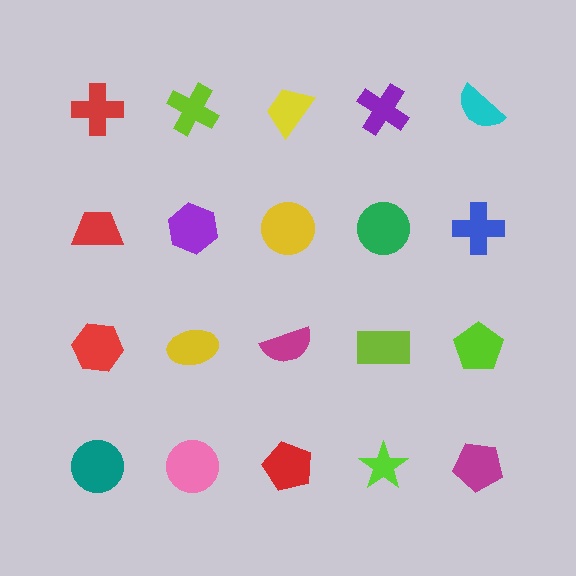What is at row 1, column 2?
A lime cross.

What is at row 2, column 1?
A red trapezoid.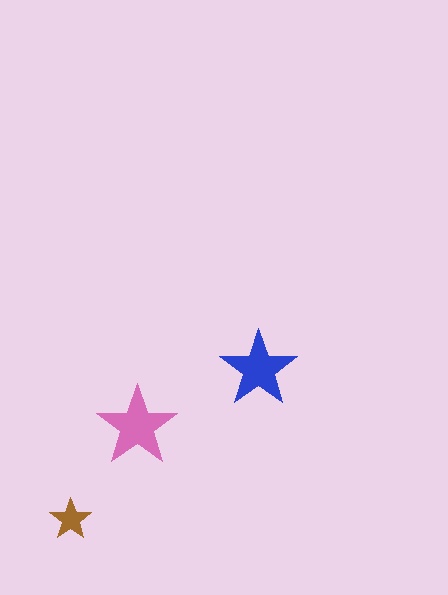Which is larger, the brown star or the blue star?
The blue one.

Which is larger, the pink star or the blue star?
The pink one.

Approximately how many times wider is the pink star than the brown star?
About 2 times wider.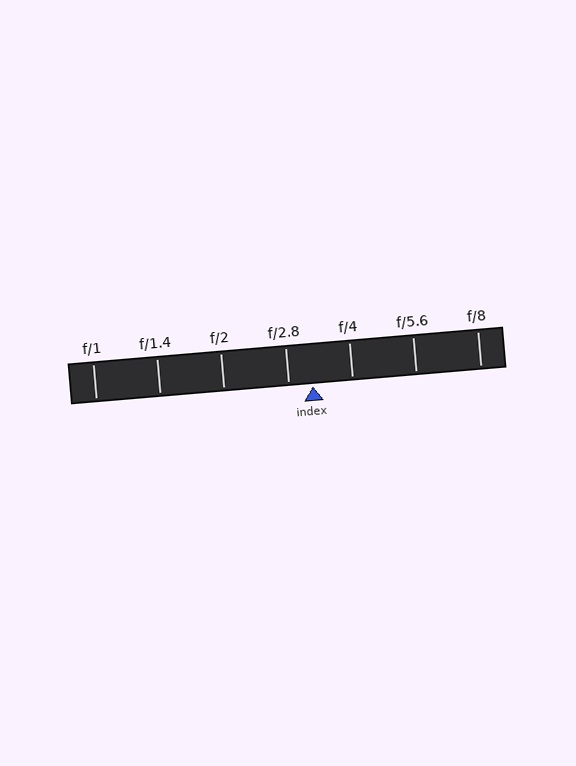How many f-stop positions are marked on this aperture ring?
There are 7 f-stop positions marked.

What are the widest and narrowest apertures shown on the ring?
The widest aperture shown is f/1 and the narrowest is f/8.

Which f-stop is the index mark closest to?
The index mark is closest to f/2.8.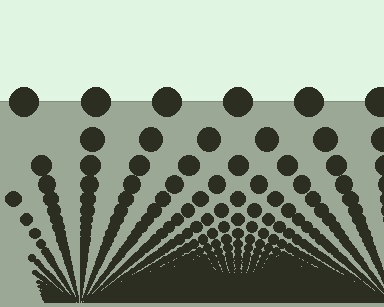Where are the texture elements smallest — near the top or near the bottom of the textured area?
Near the bottom.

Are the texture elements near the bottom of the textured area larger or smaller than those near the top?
Smaller. The gradient is inverted — elements near the bottom are smaller and denser.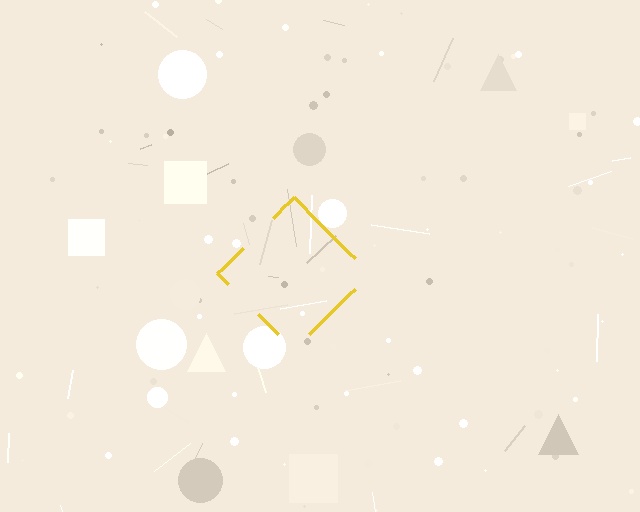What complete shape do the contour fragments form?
The contour fragments form a diamond.